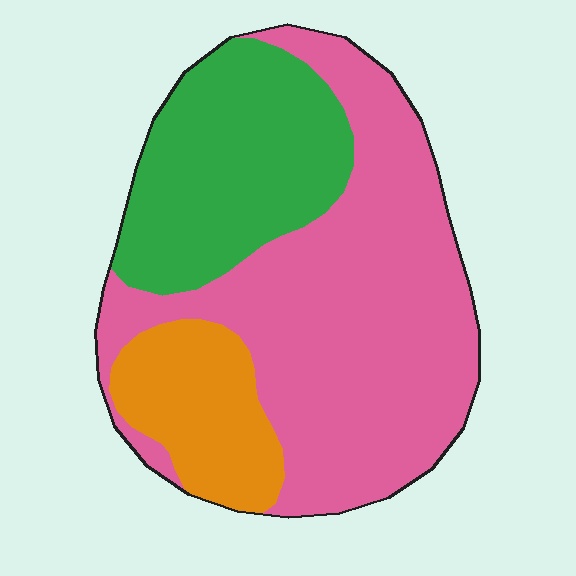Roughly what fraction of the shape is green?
Green covers about 30% of the shape.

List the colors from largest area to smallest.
From largest to smallest: pink, green, orange.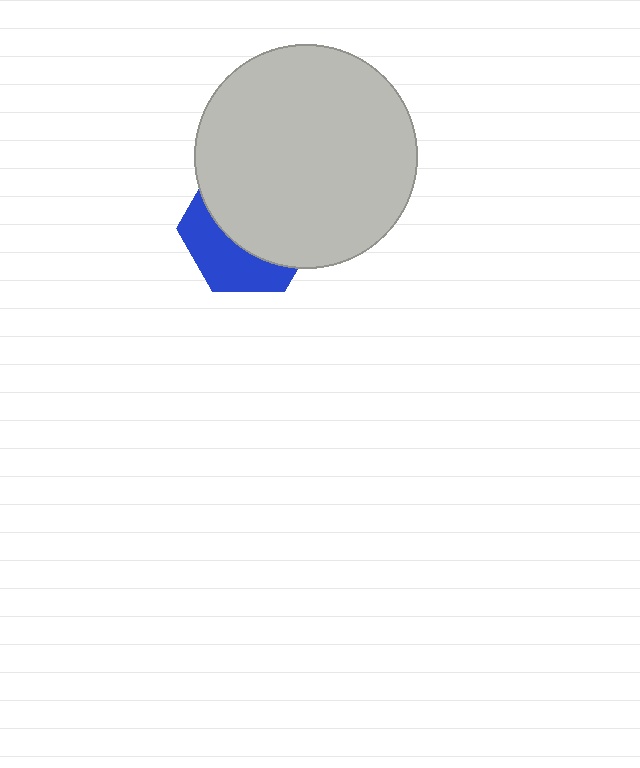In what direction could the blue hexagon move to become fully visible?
The blue hexagon could move down. That would shift it out from behind the light gray circle entirely.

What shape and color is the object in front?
The object in front is a light gray circle.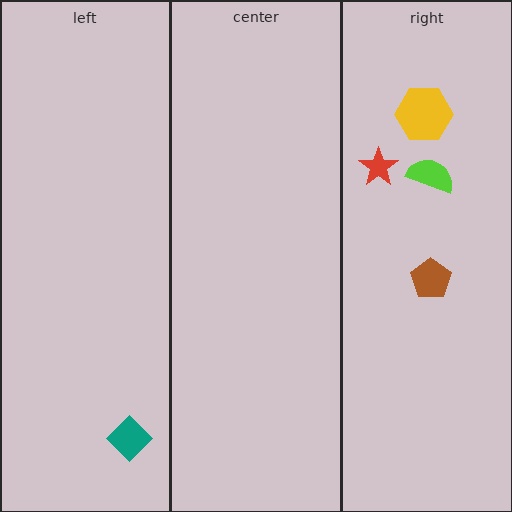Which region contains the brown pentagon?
The right region.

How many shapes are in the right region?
4.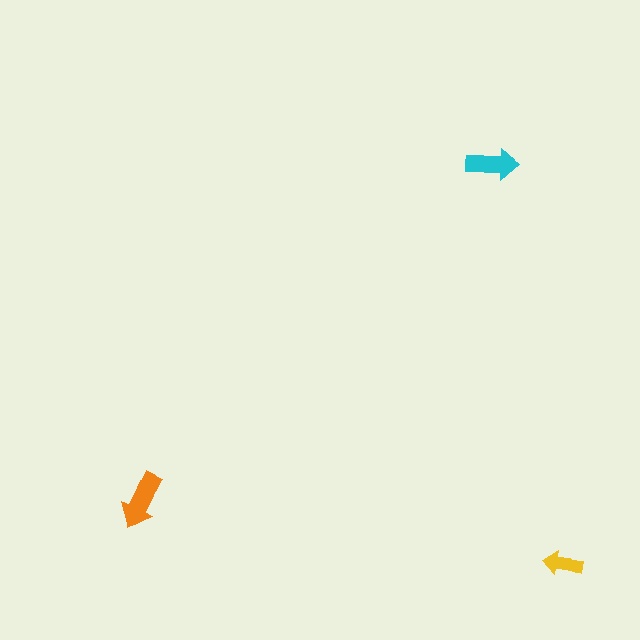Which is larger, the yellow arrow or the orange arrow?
The orange one.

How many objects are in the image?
There are 3 objects in the image.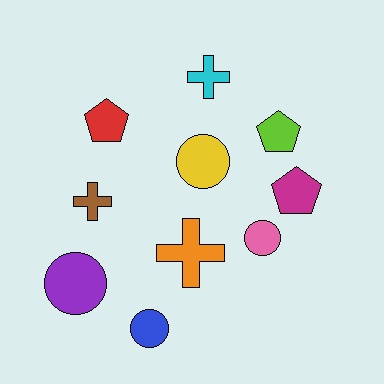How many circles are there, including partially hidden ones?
There are 4 circles.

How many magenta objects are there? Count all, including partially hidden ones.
There is 1 magenta object.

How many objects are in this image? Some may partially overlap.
There are 10 objects.